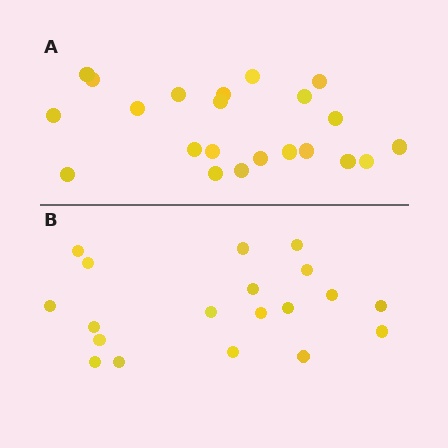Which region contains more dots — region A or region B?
Region A (the top region) has more dots.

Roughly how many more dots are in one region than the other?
Region A has just a few more — roughly 2 or 3 more dots than region B.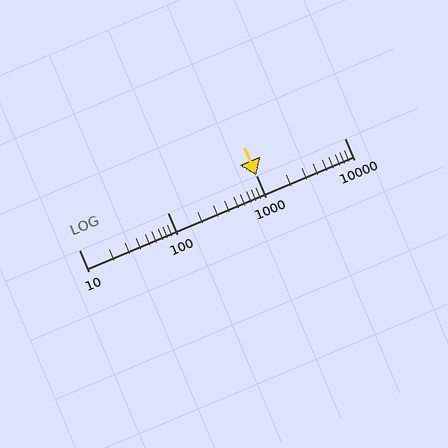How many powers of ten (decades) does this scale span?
The scale spans 3 decades, from 10 to 10000.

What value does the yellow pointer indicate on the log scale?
The pointer indicates approximately 1000.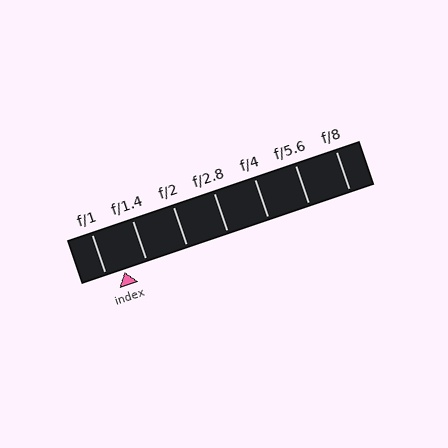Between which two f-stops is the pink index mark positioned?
The index mark is between f/1 and f/1.4.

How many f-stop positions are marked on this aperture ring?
There are 7 f-stop positions marked.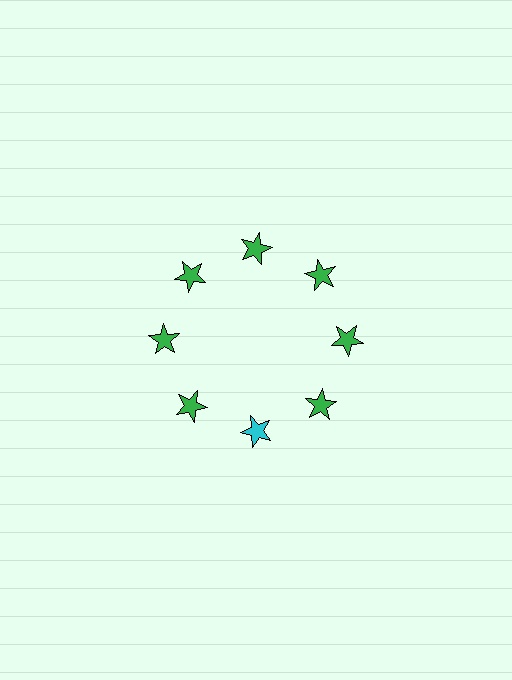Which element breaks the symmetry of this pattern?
The cyan star at roughly the 6 o'clock position breaks the symmetry. All other shapes are green stars.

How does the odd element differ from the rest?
It has a different color: cyan instead of green.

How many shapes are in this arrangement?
There are 8 shapes arranged in a ring pattern.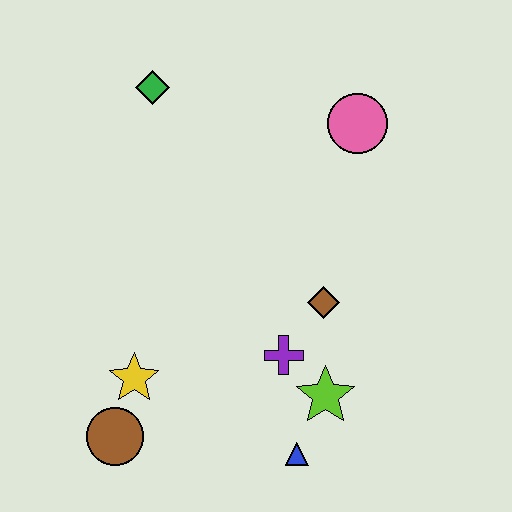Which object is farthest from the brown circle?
The pink circle is farthest from the brown circle.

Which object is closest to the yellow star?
The brown circle is closest to the yellow star.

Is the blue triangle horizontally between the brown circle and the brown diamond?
Yes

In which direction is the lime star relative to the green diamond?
The lime star is below the green diamond.